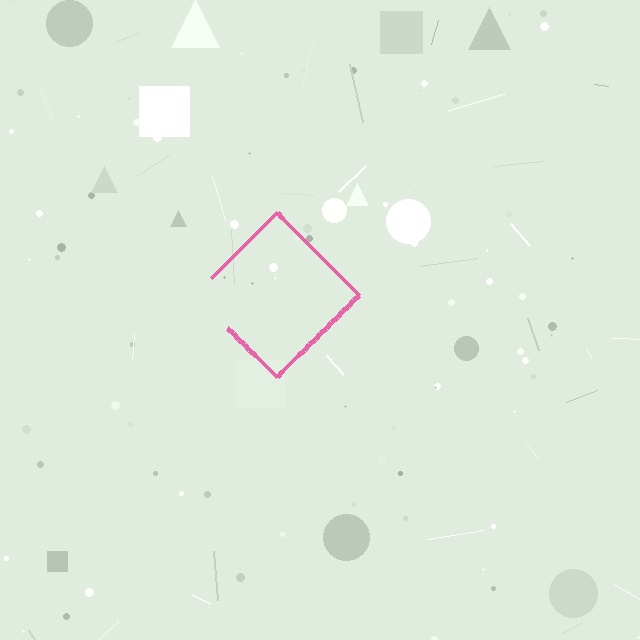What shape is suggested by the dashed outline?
The dashed outline suggests a diamond.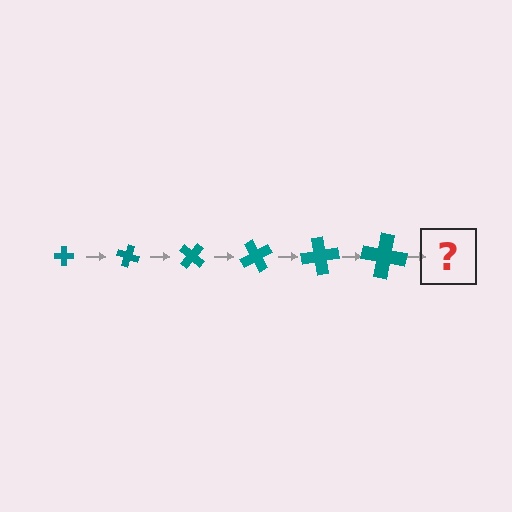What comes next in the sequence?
The next element should be a cross, larger than the previous one and rotated 120 degrees from the start.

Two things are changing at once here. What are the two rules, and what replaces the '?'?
The two rules are that the cross grows larger each step and it rotates 20 degrees each step. The '?' should be a cross, larger than the previous one and rotated 120 degrees from the start.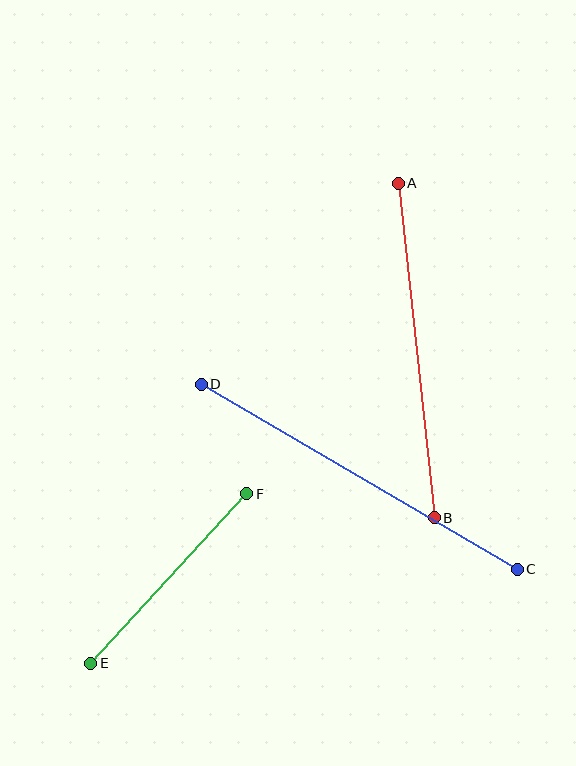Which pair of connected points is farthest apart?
Points C and D are farthest apart.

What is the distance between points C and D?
The distance is approximately 366 pixels.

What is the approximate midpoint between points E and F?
The midpoint is at approximately (169, 578) pixels.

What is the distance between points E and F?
The distance is approximately 231 pixels.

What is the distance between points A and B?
The distance is approximately 337 pixels.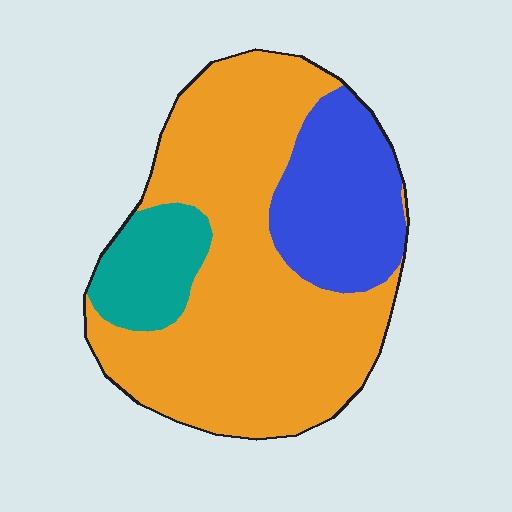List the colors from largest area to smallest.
From largest to smallest: orange, blue, teal.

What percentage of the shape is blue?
Blue takes up about one fifth (1/5) of the shape.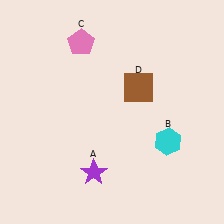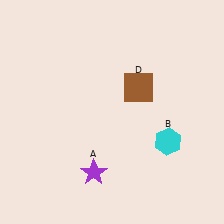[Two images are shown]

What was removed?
The pink pentagon (C) was removed in Image 2.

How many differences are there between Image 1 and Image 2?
There is 1 difference between the two images.